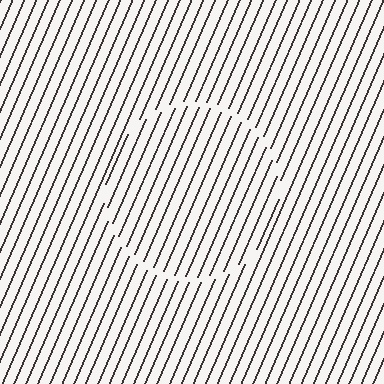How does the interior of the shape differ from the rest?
The interior of the shape contains the same grating, shifted by half a period — the contour is defined by the phase discontinuity where line-ends from the inner and outer gratings abut.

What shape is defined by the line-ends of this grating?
An illusory circle. The interior of the shape contains the same grating, shifted by half a period — the contour is defined by the phase discontinuity where line-ends from the inner and outer gratings abut.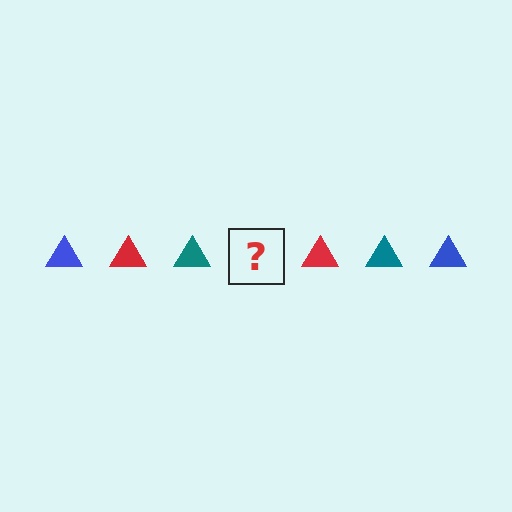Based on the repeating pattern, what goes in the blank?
The blank should be a blue triangle.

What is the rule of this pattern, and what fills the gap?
The rule is that the pattern cycles through blue, red, teal triangles. The gap should be filled with a blue triangle.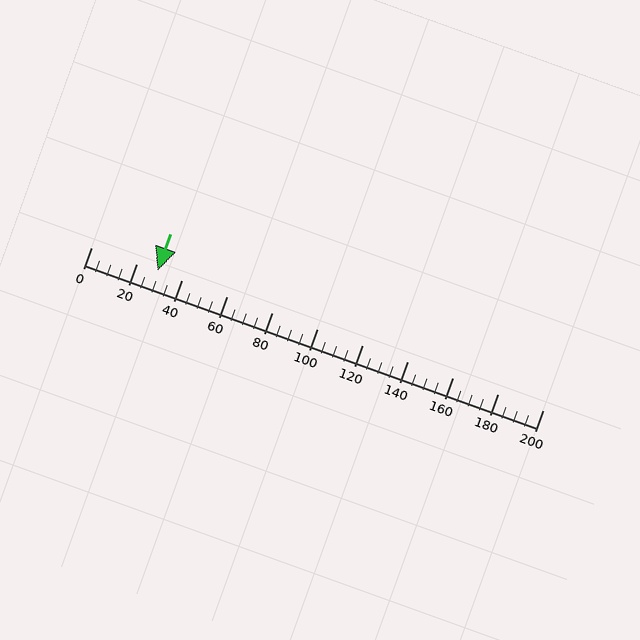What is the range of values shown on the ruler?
The ruler shows values from 0 to 200.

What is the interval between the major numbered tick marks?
The major tick marks are spaced 20 units apart.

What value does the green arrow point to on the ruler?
The green arrow points to approximately 29.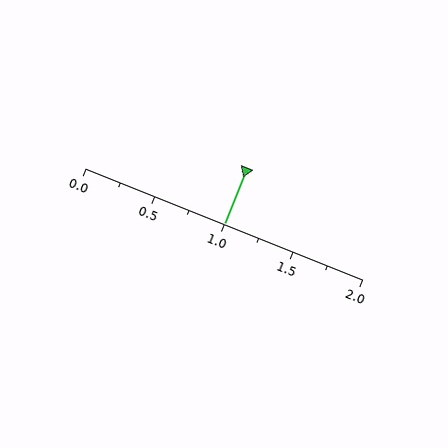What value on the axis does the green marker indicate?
The marker indicates approximately 1.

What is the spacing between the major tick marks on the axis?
The major ticks are spaced 0.5 apart.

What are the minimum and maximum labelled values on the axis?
The axis runs from 0.0 to 2.0.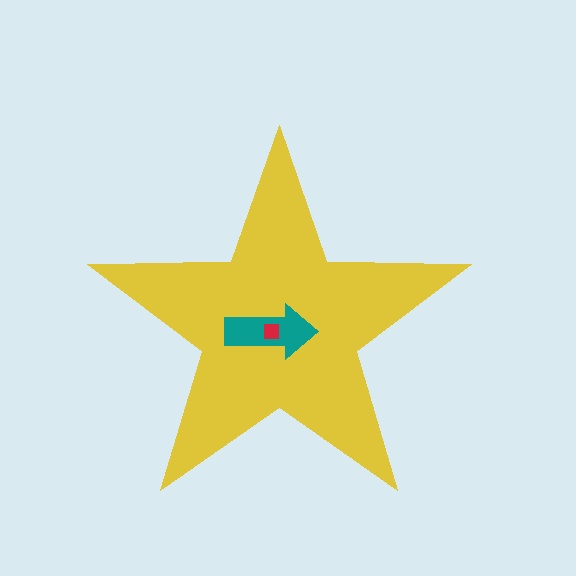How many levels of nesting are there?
3.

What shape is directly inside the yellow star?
The teal arrow.